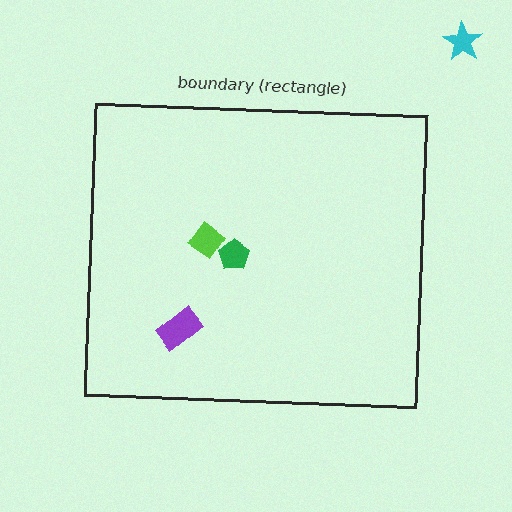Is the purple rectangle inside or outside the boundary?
Inside.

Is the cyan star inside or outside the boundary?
Outside.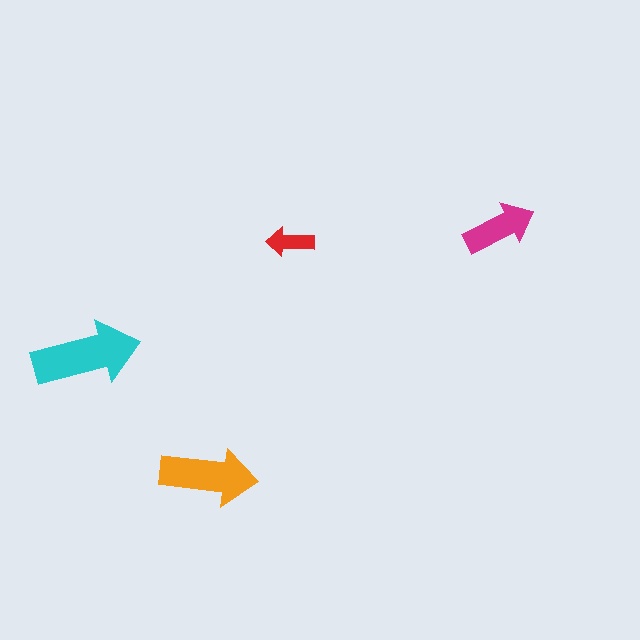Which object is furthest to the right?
The magenta arrow is rightmost.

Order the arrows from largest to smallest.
the cyan one, the orange one, the magenta one, the red one.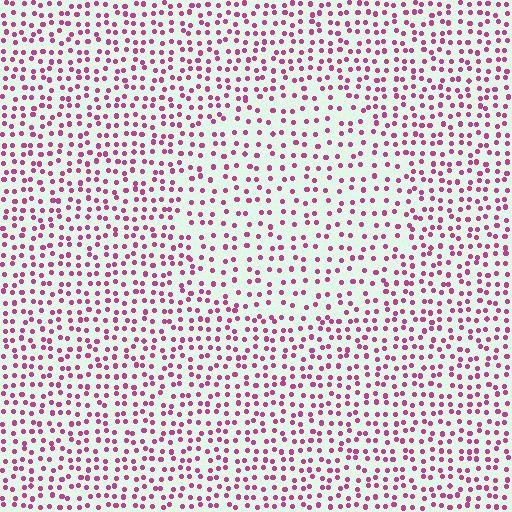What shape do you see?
I see a circle.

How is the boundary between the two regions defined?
The boundary is defined by a change in element density (approximately 1.5x ratio). All elements are the same color, size, and shape.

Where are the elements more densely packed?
The elements are more densely packed outside the circle boundary.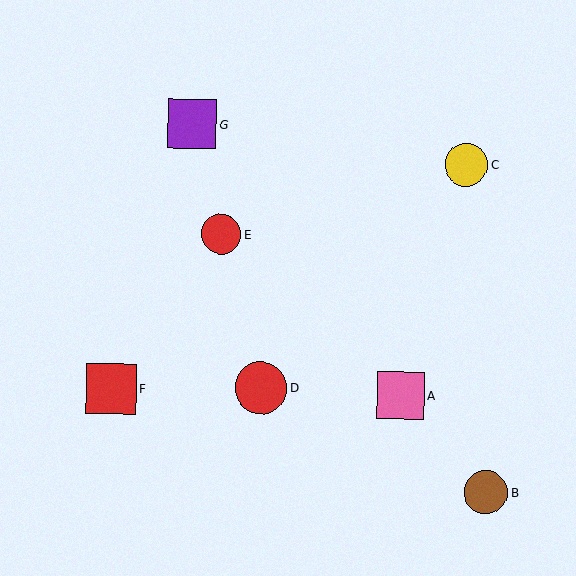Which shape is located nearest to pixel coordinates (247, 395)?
The red circle (labeled D) at (261, 388) is nearest to that location.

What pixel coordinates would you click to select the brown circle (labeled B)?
Click at (486, 492) to select the brown circle B.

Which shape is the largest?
The red circle (labeled D) is the largest.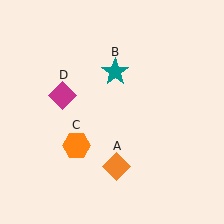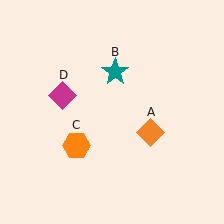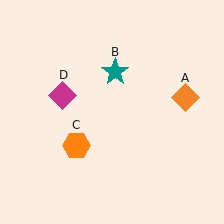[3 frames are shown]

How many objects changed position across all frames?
1 object changed position: orange diamond (object A).